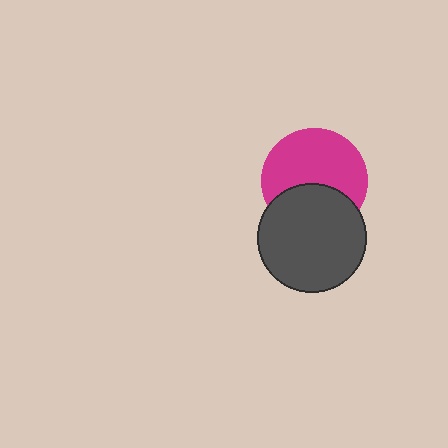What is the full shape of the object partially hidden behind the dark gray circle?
The partially hidden object is a magenta circle.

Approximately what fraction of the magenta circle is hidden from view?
Roughly 37% of the magenta circle is hidden behind the dark gray circle.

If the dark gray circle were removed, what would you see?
You would see the complete magenta circle.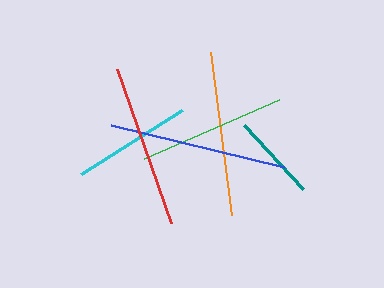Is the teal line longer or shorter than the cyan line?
The cyan line is longer than the teal line.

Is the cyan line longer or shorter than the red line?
The red line is longer than the cyan line.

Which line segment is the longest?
The blue line is the longest at approximately 179 pixels.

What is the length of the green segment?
The green segment is approximately 147 pixels long.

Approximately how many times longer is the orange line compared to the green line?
The orange line is approximately 1.1 times the length of the green line.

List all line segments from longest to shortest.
From longest to shortest: blue, orange, red, green, cyan, teal.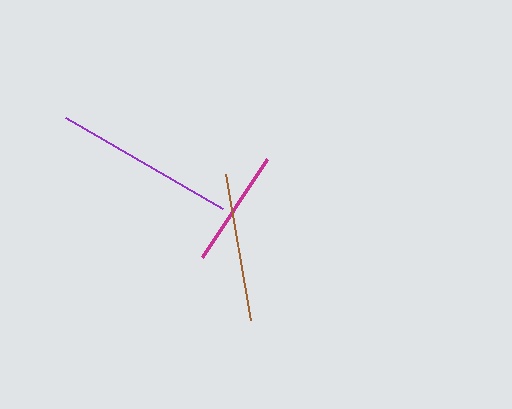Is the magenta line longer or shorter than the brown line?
The brown line is longer than the magenta line.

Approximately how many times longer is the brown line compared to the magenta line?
The brown line is approximately 1.3 times the length of the magenta line.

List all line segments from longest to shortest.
From longest to shortest: purple, brown, magenta.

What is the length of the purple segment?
The purple segment is approximately 182 pixels long.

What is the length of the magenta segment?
The magenta segment is approximately 118 pixels long.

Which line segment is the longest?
The purple line is the longest at approximately 182 pixels.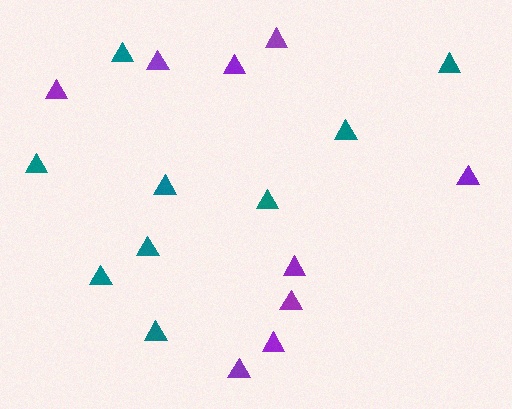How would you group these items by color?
There are 2 groups: one group of purple triangles (9) and one group of teal triangles (9).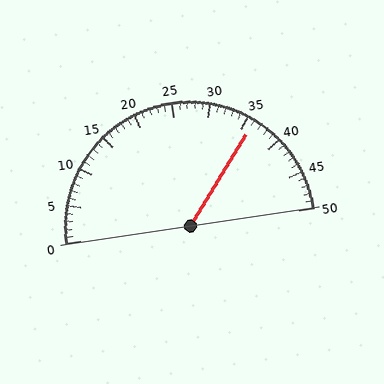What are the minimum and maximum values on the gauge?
The gauge ranges from 0 to 50.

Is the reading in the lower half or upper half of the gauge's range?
The reading is in the upper half of the range (0 to 50).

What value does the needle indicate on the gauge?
The needle indicates approximately 36.